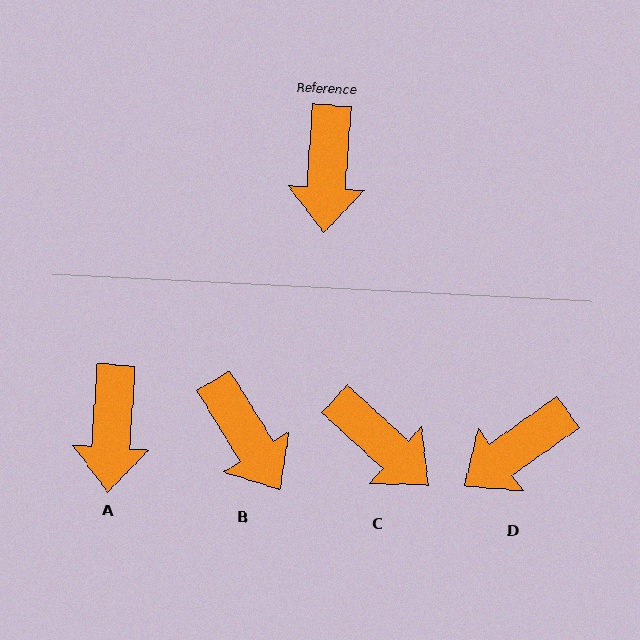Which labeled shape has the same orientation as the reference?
A.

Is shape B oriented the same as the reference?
No, it is off by about 35 degrees.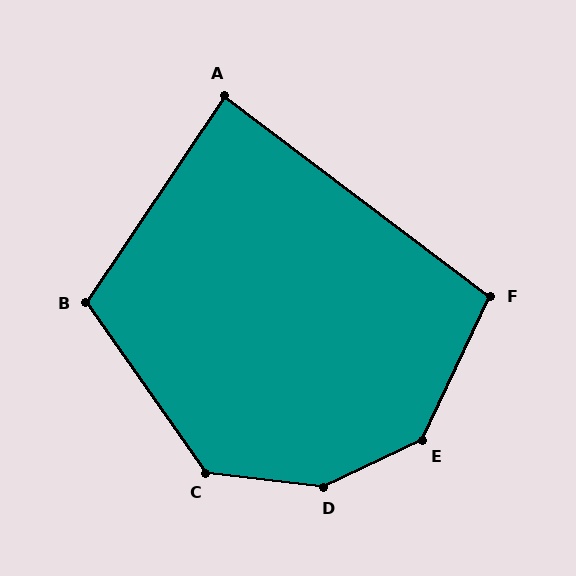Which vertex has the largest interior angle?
D, at approximately 147 degrees.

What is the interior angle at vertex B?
Approximately 111 degrees (obtuse).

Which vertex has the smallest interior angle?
A, at approximately 87 degrees.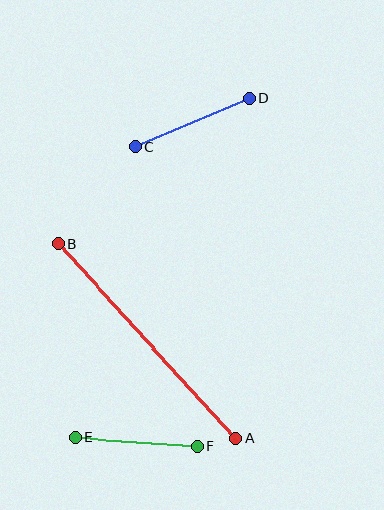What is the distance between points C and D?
The distance is approximately 124 pixels.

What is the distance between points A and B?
The distance is approximately 263 pixels.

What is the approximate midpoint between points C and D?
The midpoint is at approximately (192, 122) pixels.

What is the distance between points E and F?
The distance is approximately 122 pixels.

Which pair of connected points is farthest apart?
Points A and B are farthest apart.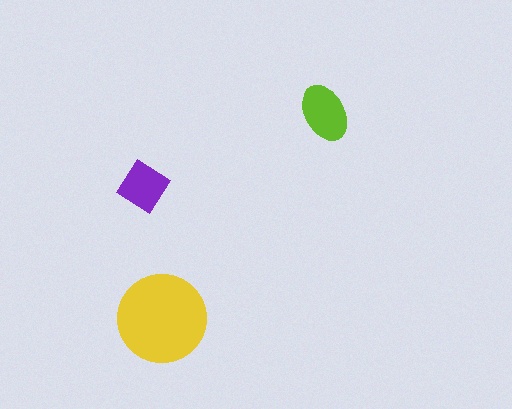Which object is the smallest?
The purple diamond.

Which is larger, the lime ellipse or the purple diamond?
The lime ellipse.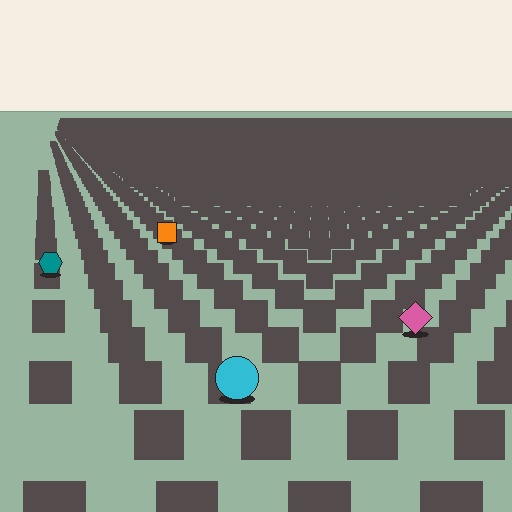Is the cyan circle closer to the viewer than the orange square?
Yes. The cyan circle is closer — you can tell from the texture gradient: the ground texture is coarser near it.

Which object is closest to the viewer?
The cyan circle is closest. The texture marks near it are larger and more spread out.